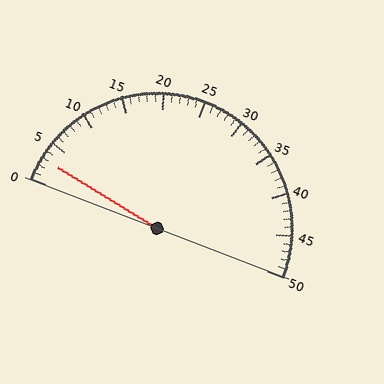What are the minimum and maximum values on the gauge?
The gauge ranges from 0 to 50.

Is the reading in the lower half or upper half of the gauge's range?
The reading is in the lower half of the range (0 to 50).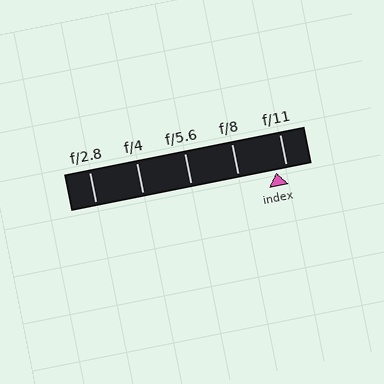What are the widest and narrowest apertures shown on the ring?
The widest aperture shown is f/2.8 and the narrowest is f/11.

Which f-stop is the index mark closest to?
The index mark is closest to f/11.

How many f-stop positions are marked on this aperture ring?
There are 5 f-stop positions marked.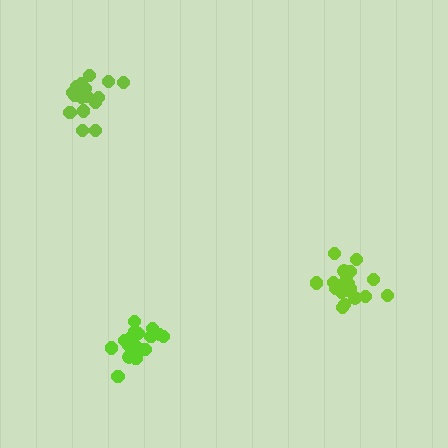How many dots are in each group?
Group 1: 17 dots, Group 2: 16 dots, Group 3: 19 dots (52 total).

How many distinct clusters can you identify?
There are 3 distinct clusters.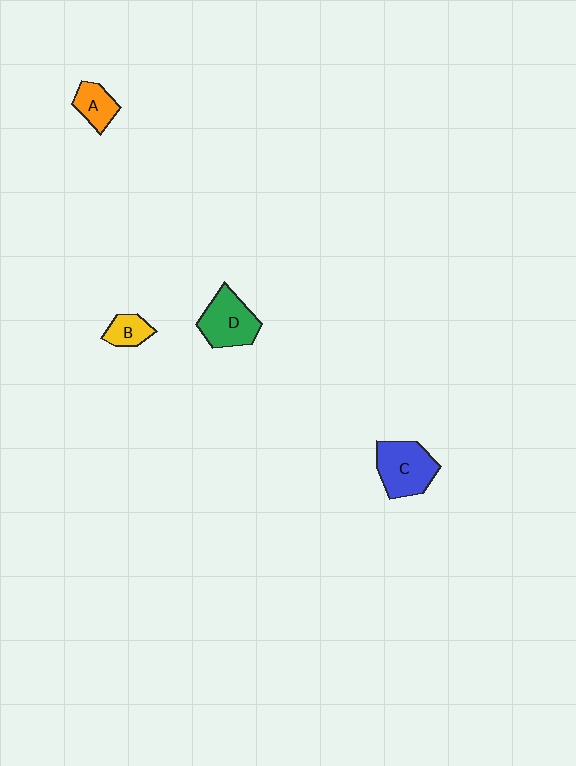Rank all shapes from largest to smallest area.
From largest to smallest: C (blue), D (green), A (orange), B (yellow).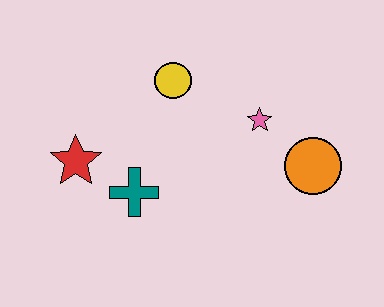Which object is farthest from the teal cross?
The orange circle is farthest from the teal cross.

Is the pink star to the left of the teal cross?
No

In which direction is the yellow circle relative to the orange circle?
The yellow circle is to the left of the orange circle.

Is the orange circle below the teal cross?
No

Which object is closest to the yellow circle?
The pink star is closest to the yellow circle.